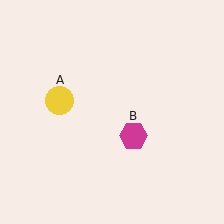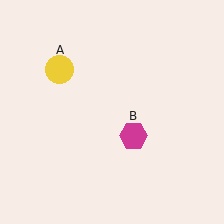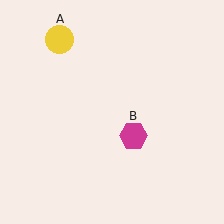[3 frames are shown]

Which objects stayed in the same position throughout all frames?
Magenta hexagon (object B) remained stationary.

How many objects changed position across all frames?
1 object changed position: yellow circle (object A).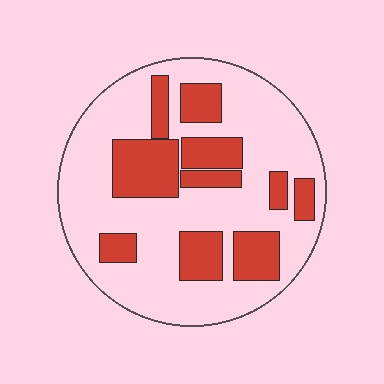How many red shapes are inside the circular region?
10.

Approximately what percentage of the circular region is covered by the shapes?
Approximately 30%.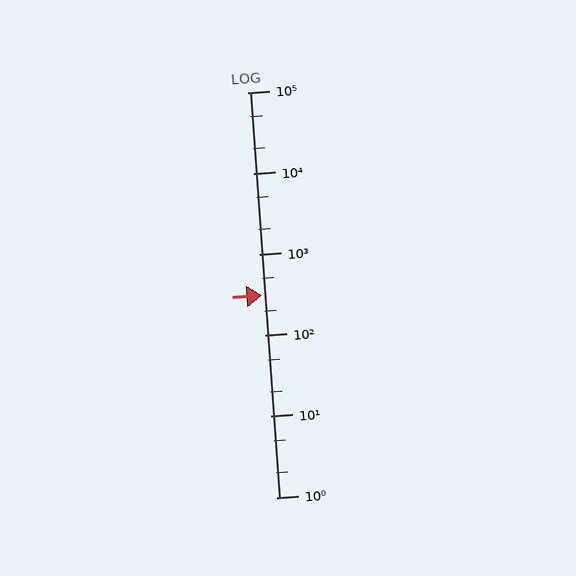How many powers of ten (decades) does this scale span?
The scale spans 5 decades, from 1 to 100000.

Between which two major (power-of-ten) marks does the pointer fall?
The pointer is between 100 and 1000.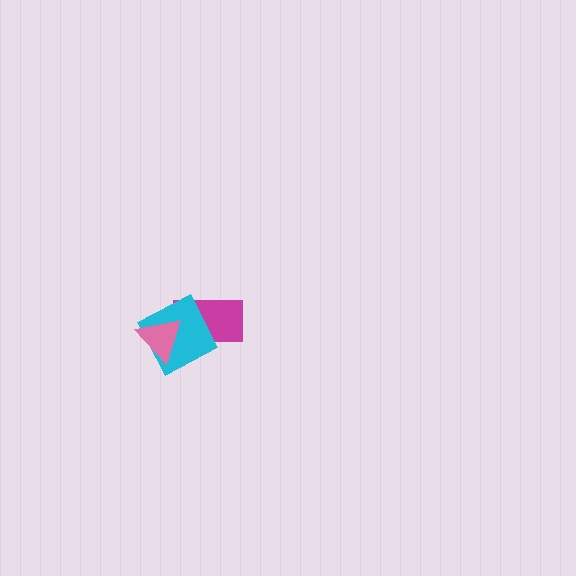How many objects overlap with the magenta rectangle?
2 objects overlap with the magenta rectangle.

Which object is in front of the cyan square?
The pink triangle is in front of the cyan square.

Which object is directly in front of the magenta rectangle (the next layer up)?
The cyan square is directly in front of the magenta rectangle.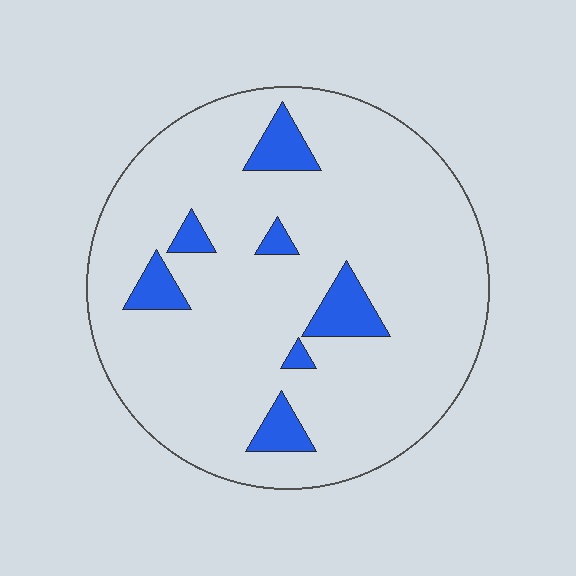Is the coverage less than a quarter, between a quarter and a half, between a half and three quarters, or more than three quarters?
Less than a quarter.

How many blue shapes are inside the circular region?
7.